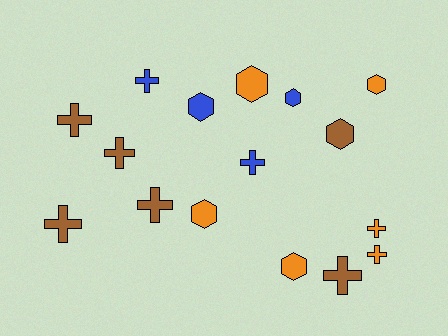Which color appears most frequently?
Orange, with 6 objects.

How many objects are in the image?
There are 16 objects.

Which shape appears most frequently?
Cross, with 9 objects.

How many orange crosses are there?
There are 2 orange crosses.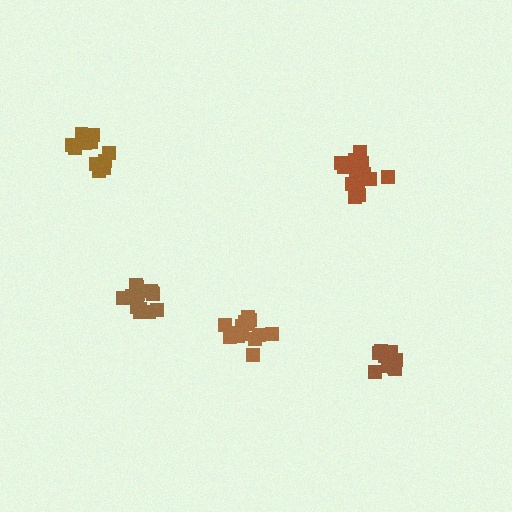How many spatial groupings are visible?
There are 5 spatial groupings.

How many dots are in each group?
Group 1: 15 dots, Group 2: 15 dots, Group 3: 11 dots, Group 4: 12 dots, Group 5: 14 dots (67 total).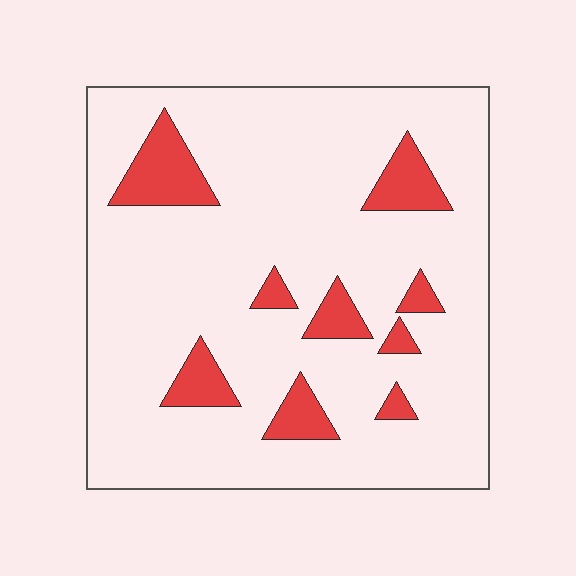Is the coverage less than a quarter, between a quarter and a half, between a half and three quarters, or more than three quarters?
Less than a quarter.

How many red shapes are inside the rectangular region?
9.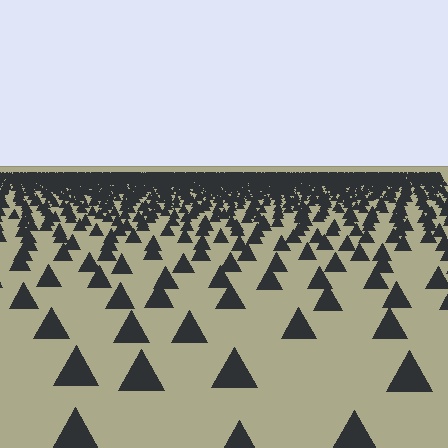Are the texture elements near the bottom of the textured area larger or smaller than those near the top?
Larger. Near the bottom, elements are closer to the viewer and appear at a bigger on-screen size.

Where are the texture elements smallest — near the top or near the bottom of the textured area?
Near the top.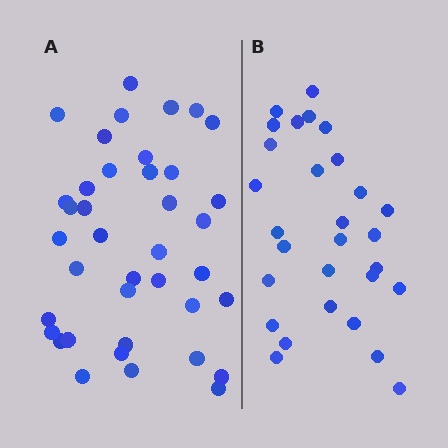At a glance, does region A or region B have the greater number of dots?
Region A (the left region) has more dots.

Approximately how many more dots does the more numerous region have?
Region A has roughly 10 or so more dots than region B.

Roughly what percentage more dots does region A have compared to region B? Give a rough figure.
About 35% more.